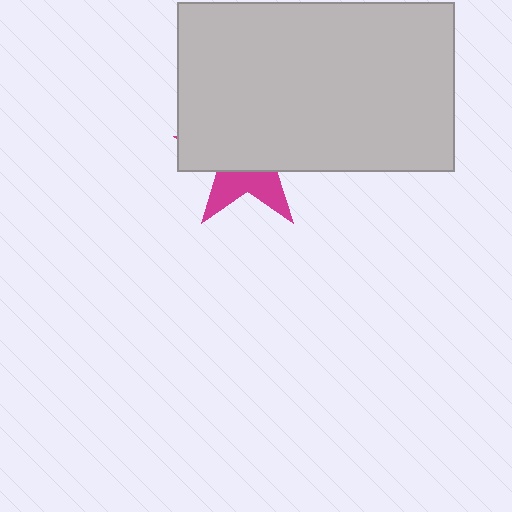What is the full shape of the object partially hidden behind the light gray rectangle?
The partially hidden object is a magenta star.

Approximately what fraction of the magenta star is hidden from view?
Roughly 65% of the magenta star is hidden behind the light gray rectangle.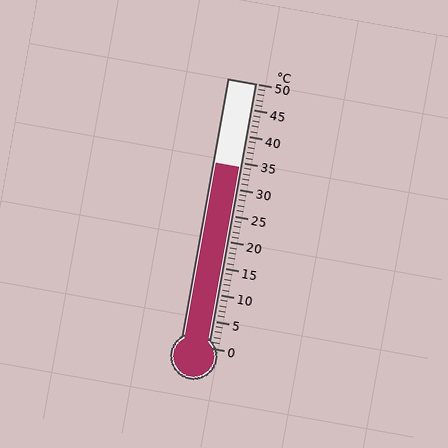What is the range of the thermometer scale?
The thermometer scale ranges from 0°C to 50°C.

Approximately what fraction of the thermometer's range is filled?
The thermometer is filled to approximately 70% of its range.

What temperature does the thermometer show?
The thermometer shows approximately 34°C.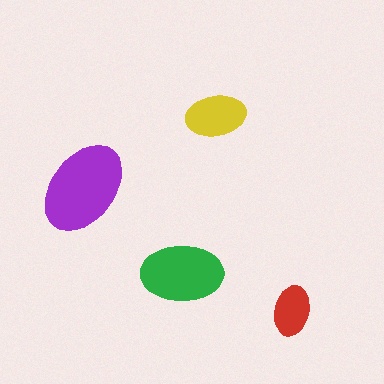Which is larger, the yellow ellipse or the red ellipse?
The yellow one.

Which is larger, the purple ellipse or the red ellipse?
The purple one.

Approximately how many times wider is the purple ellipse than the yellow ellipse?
About 1.5 times wider.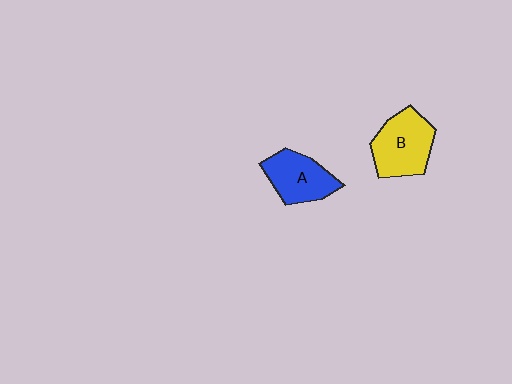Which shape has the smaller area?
Shape A (blue).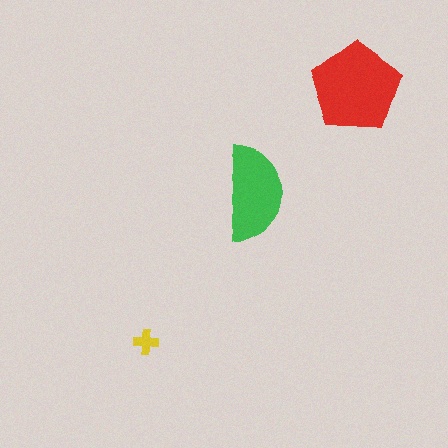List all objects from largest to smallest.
The red pentagon, the green semicircle, the yellow cross.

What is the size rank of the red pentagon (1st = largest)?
1st.